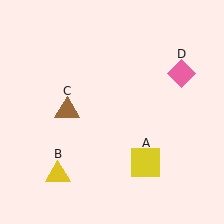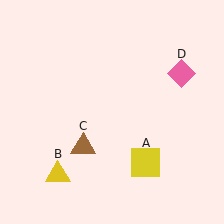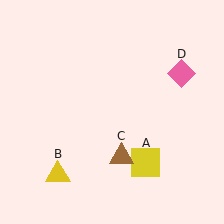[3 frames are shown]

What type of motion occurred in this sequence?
The brown triangle (object C) rotated counterclockwise around the center of the scene.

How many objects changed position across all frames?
1 object changed position: brown triangle (object C).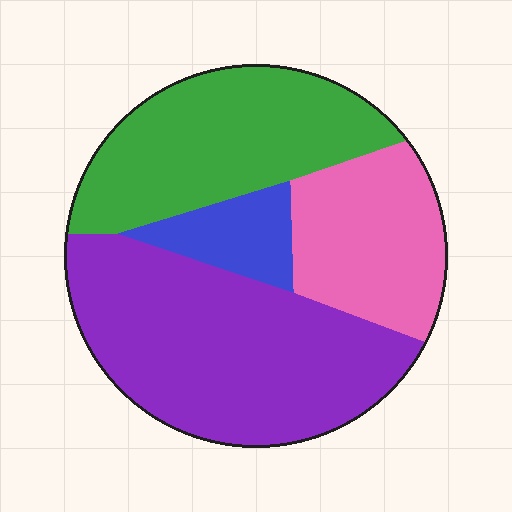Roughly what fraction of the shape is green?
Green covers about 30% of the shape.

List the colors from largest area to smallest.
From largest to smallest: purple, green, pink, blue.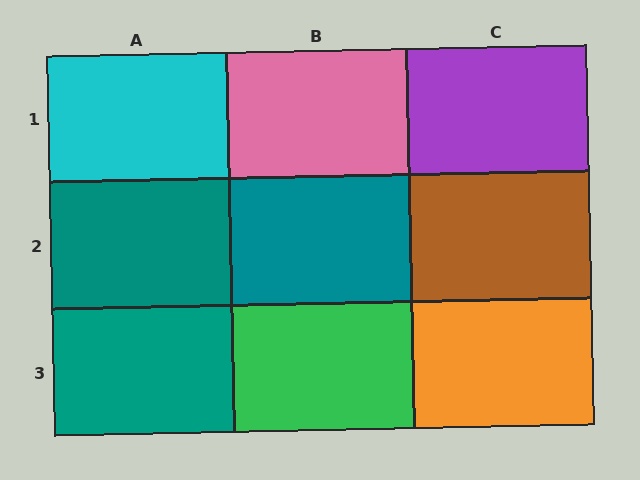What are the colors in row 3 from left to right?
Teal, green, orange.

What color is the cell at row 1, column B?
Pink.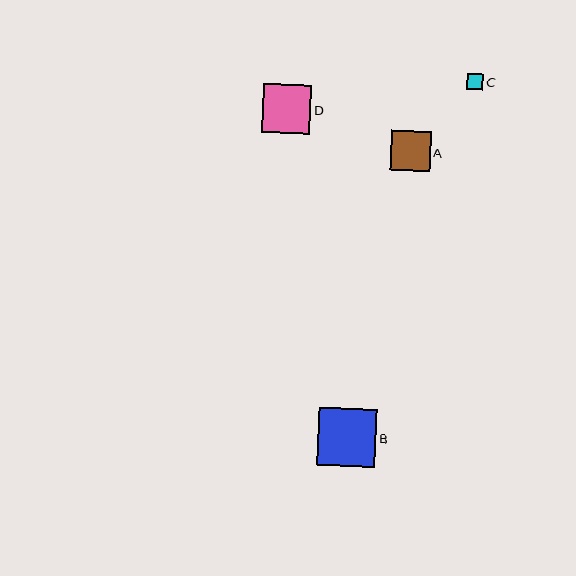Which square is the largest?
Square B is the largest with a size of approximately 58 pixels.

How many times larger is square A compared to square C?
Square A is approximately 2.5 times the size of square C.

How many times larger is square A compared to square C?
Square A is approximately 2.5 times the size of square C.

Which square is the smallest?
Square C is the smallest with a size of approximately 16 pixels.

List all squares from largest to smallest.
From largest to smallest: B, D, A, C.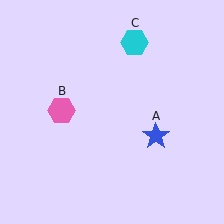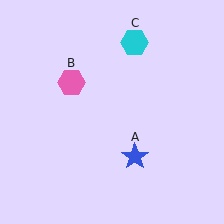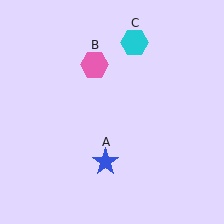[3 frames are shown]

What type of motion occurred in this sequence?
The blue star (object A), pink hexagon (object B) rotated clockwise around the center of the scene.